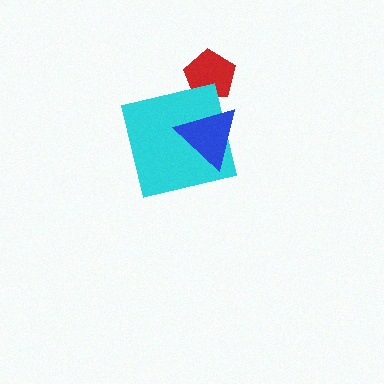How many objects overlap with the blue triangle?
1 object overlaps with the blue triangle.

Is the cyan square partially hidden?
Yes, it is partially covered by another shape.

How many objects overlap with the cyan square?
1 object overlaps with the cyan square.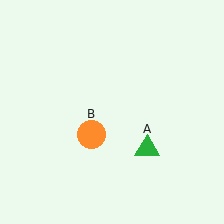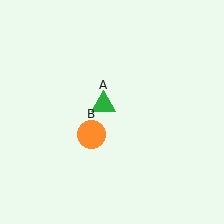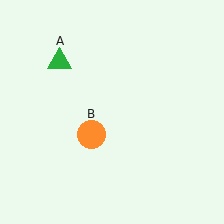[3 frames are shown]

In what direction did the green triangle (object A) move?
The green triangle (object A) moved up and to the left.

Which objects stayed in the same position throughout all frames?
Orange circle (object B) remained stationary.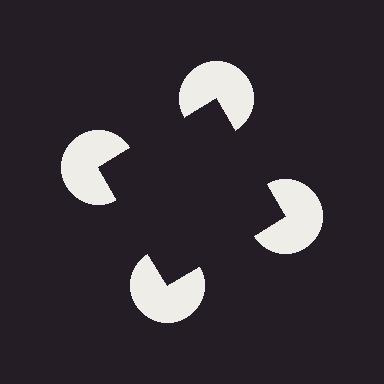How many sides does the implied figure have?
4 sides.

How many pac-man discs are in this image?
There are 4 — one at each vertex of the illusory square.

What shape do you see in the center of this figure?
An illusory square — its edges are inferred from the aligned wedge cuts in the pac-man discs, not physically drawn.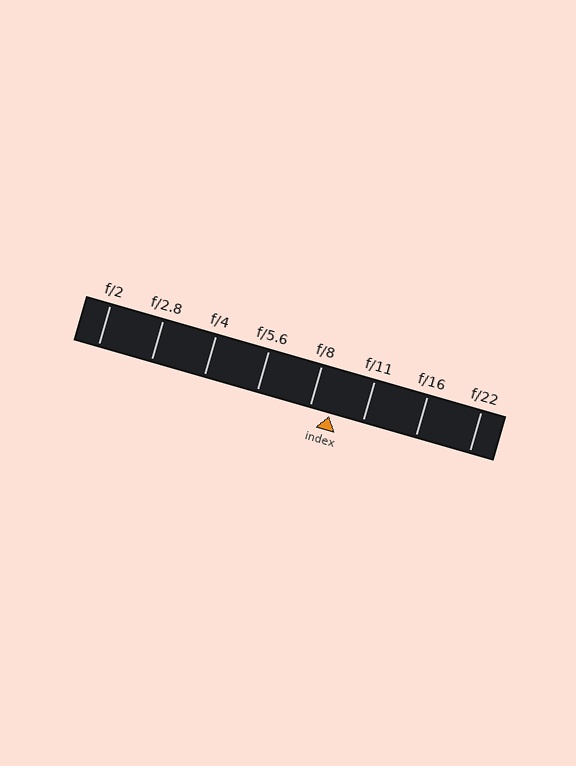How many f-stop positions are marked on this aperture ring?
There are 8 f-stop positions marked.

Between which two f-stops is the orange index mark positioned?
The index mark is between f/8 and f/11.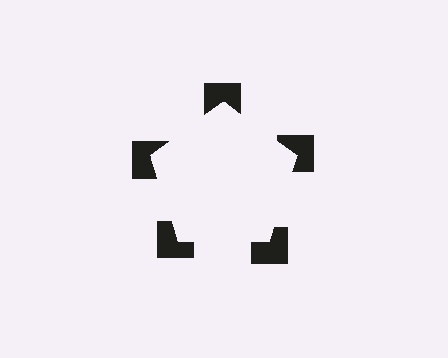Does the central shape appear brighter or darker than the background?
It typically appears slightly brighter than the background, even though no actual brightness change is drawn.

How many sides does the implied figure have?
5 sides.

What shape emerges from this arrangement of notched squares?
An illusory pentagon — its edges are inferred from the aligned wedge cuts in the notched squares, not physically drawn.